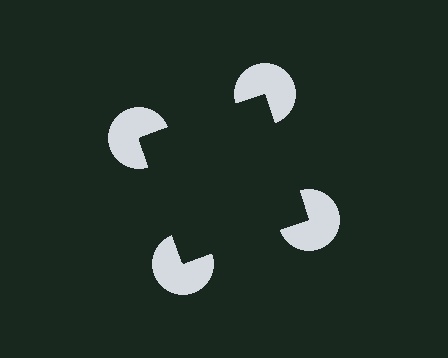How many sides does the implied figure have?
4 sides.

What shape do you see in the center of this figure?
An illusory square — its edges are inferred from the aligned wedge cuts in the pac-man discs, not physically drawn.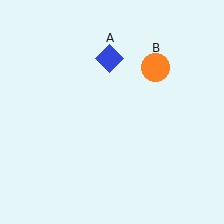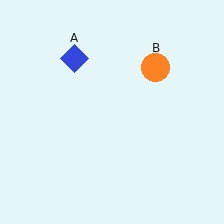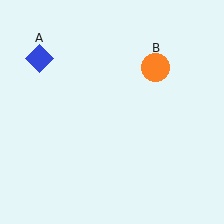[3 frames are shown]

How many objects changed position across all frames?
1 object changed position: blue diamond (object A).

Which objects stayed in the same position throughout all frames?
Orange circle (object B) remained stationary.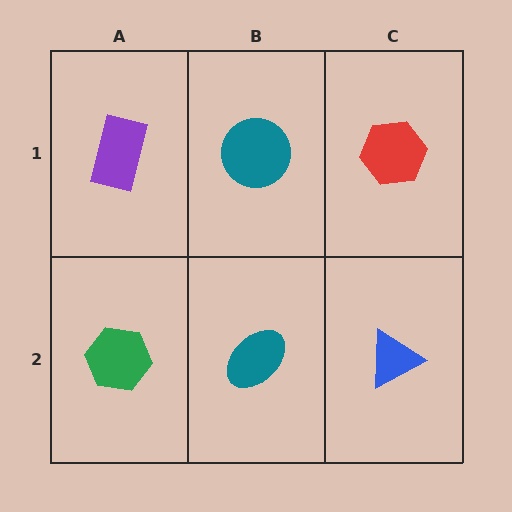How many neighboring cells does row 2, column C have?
2.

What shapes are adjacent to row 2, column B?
A teal circle (row 1, column B), a green hexagon (row 2, column A), a blue triangle (row 2, column C).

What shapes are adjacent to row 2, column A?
A purple rectangle (row 1, column A), a teal ellipse (row 2, column B).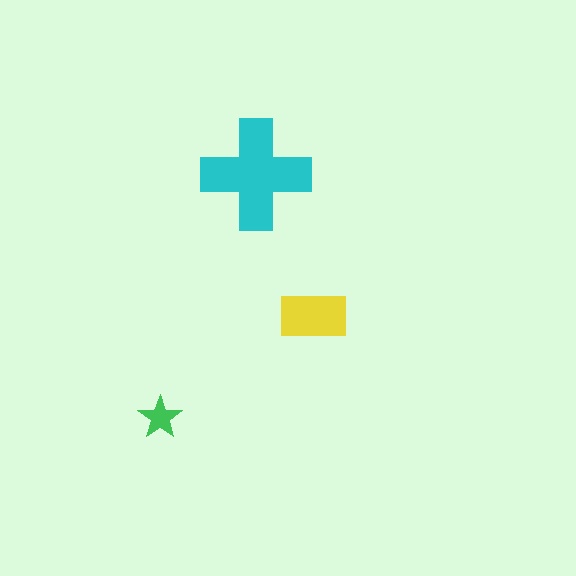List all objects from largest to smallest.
The cyan cross, the yellow rectangle, the green star.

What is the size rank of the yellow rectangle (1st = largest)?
2nd.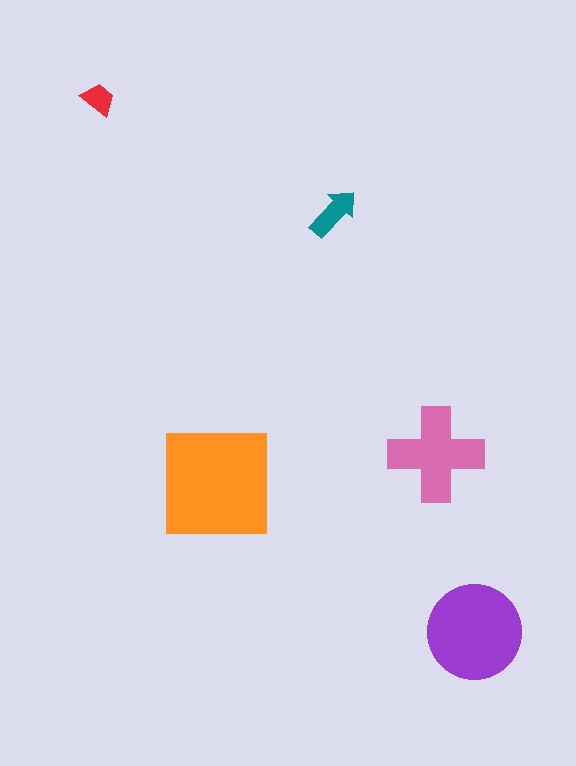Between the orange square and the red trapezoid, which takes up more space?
The orange square.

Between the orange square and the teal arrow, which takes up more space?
The orange square.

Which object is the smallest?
The red trapezoid.